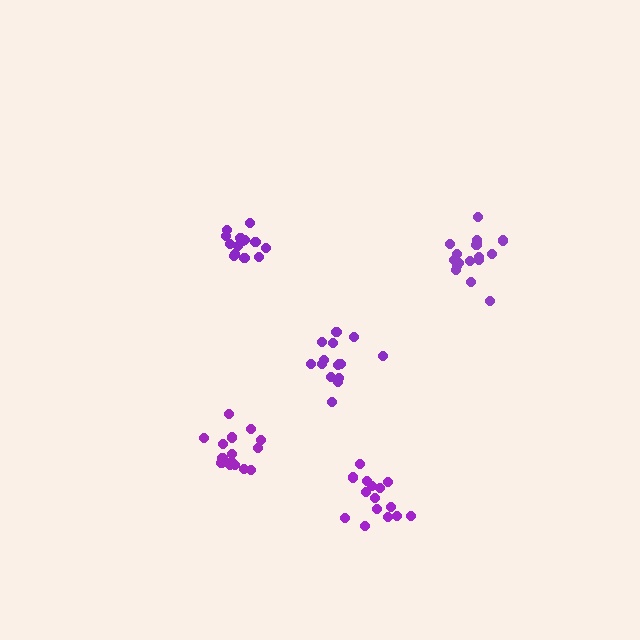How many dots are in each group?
Group 1: 15 dots, Group 2: 17 dots, Group 3: 15 dots, Group 4: 16 dots, Group 5: 17 dots (80 total).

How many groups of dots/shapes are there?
There are 5 groups.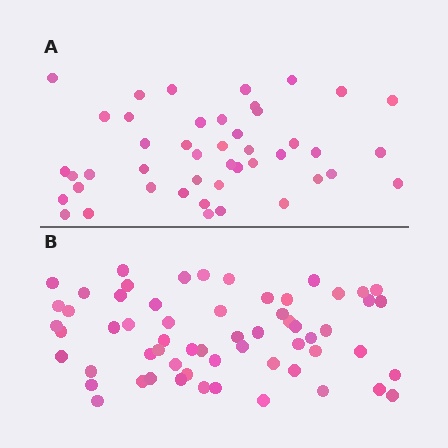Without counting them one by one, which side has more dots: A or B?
Region B (the bottom region) has more dots.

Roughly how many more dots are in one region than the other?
Region B has approximately 15 more dots than region A.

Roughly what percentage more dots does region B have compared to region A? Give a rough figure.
About 35% more.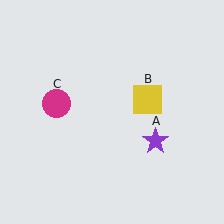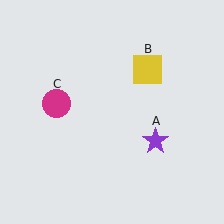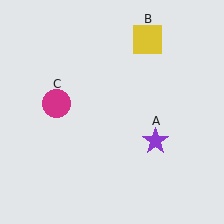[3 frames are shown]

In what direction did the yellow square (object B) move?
The yellow square (object B) moved up.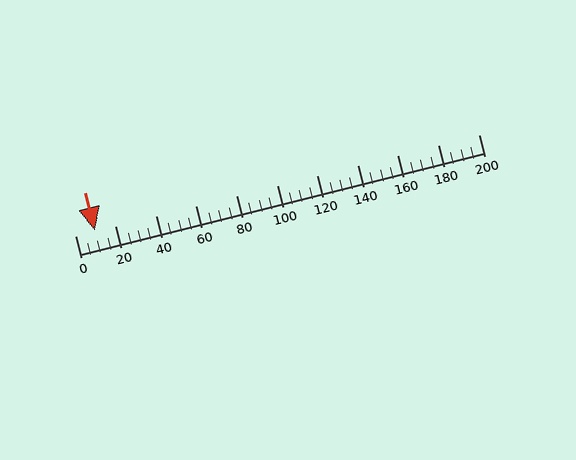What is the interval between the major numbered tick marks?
The major tick marks are spaced 20 units apart.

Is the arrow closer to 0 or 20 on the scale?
The arrow is closer to 20.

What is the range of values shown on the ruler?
The ruler shows values from 0 to 200.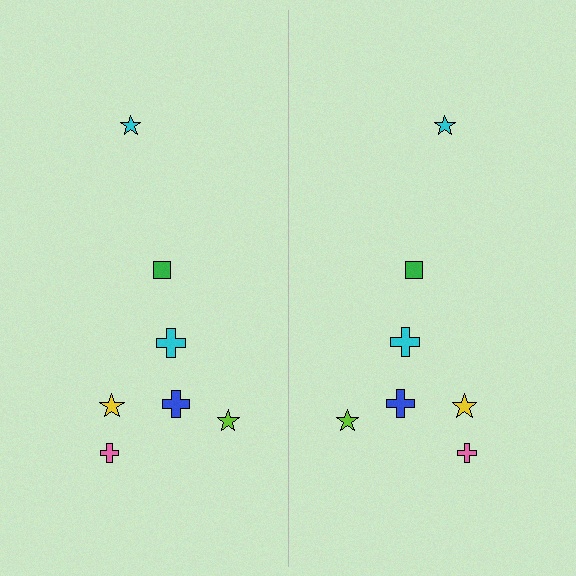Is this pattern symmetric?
Yes, this pattern has bilateral (reflection) symmetry.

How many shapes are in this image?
There are 14 shapes in this image.